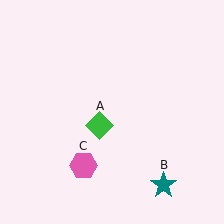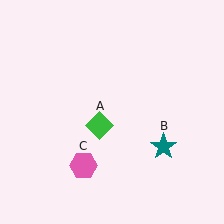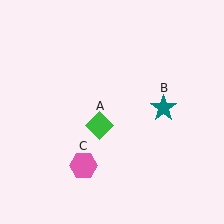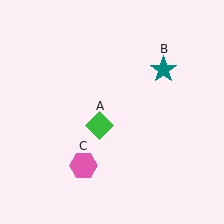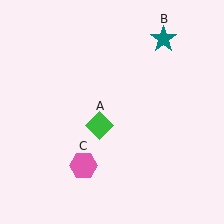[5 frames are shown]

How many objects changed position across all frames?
1 object changed position: teal star (object B).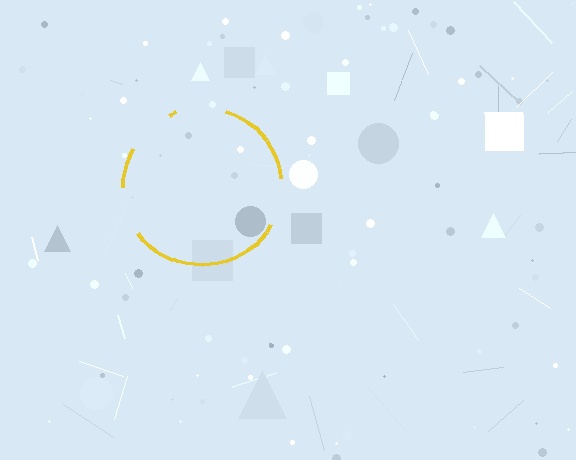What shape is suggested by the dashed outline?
The dashed outline suggests a circle.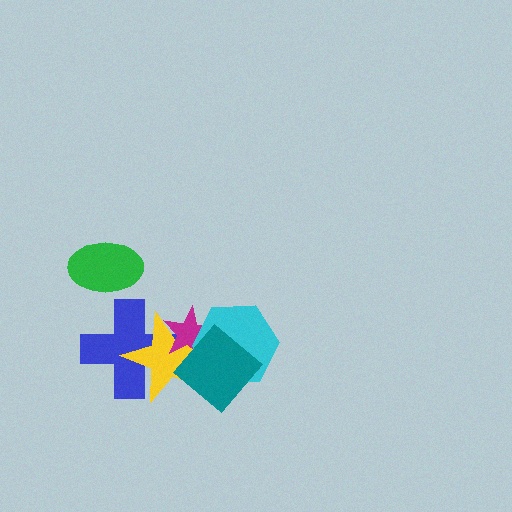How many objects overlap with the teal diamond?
3 objects overlap with the teal diamond.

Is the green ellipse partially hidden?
No, no other shape covers it.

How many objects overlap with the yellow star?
4 objects overlap with the yellow star.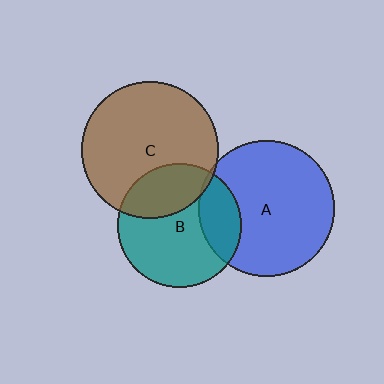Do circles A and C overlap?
Yes.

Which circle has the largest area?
Circle C (brown).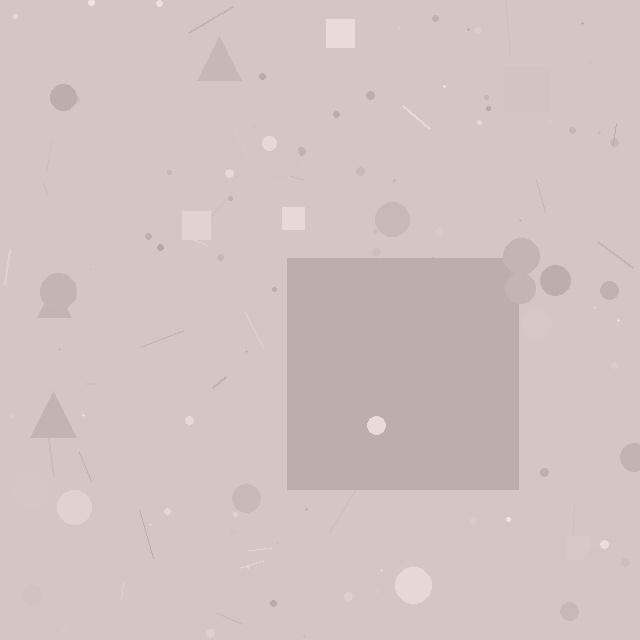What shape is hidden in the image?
A square is hidden in the image.